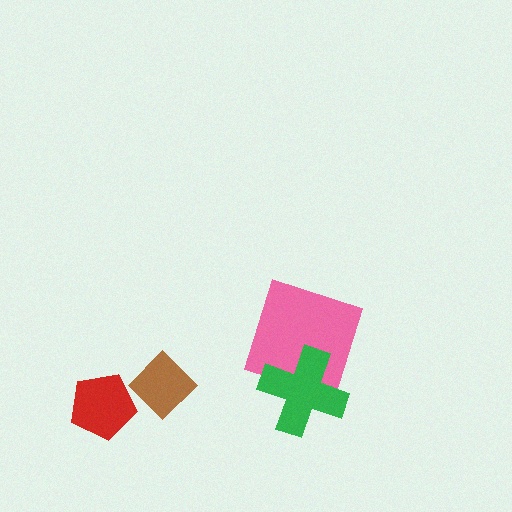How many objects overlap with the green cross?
1 object overlaps with the green cross.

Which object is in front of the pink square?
The green cross is in front of the pink square.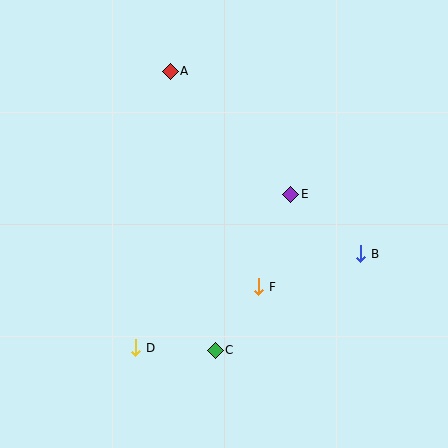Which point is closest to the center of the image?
Point F at (259, 287) is closest to the center.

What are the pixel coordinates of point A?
Point A is at (170, 71).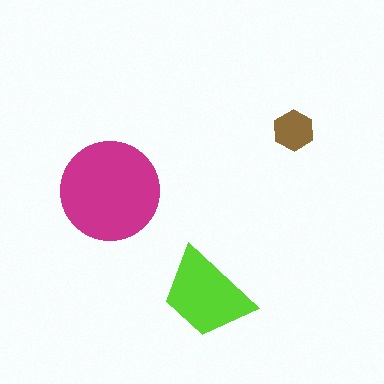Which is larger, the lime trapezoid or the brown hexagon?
The lime trapezoid.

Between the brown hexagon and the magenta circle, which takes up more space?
The magenta circle.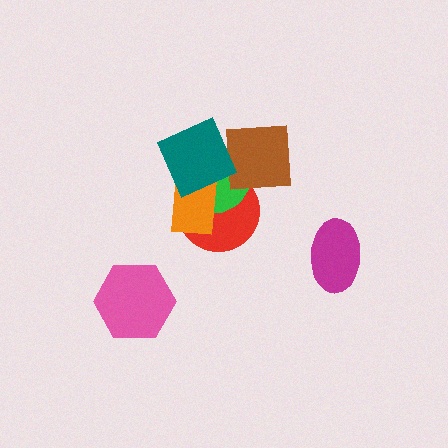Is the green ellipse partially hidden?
Yes, it is partially covered by another shape.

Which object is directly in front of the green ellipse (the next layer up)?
The brown square is directly in front of the green ellipse.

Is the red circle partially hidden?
Yes, it is partially covered by another shape.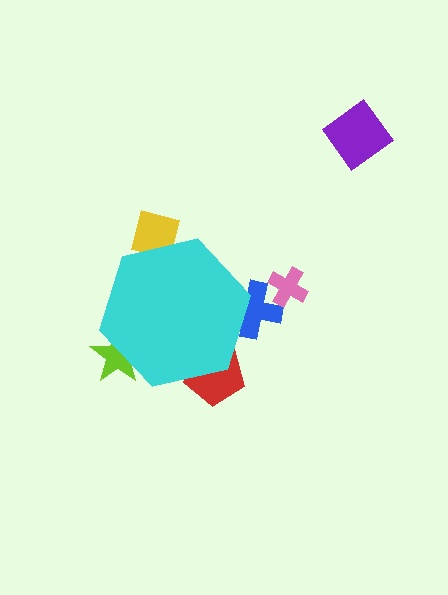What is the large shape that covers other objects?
A cyan hexagon.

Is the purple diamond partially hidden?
No, the purple diamond is fully visible.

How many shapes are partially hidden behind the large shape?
4 shapes are partially hidden.